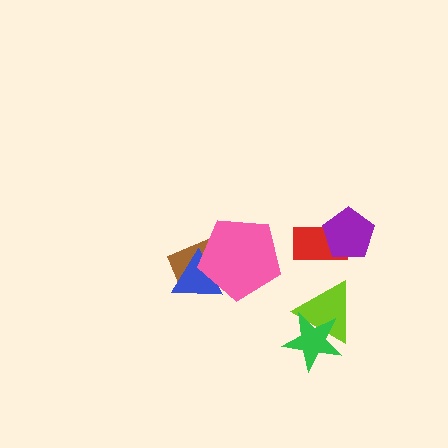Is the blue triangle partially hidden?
Yes, it is partially covered by another shape.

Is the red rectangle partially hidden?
Yes, it is partially covered by another shape.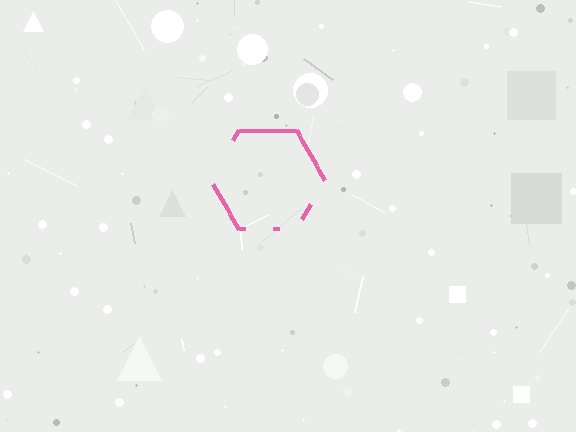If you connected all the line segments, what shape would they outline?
They would outline a hexagon.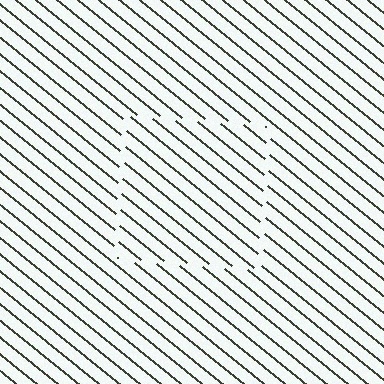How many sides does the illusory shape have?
4 sides — the line-ends trace a square.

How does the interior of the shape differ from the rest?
The interior of the shape contains the same grating, shifted by half a period — the contour is defined by the phase discontinuity where line-ends from the inner and outer gratings abut.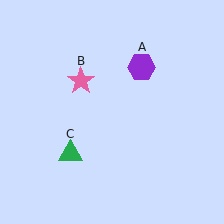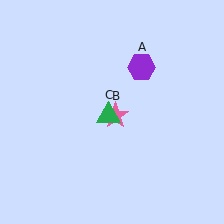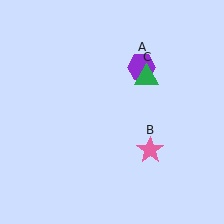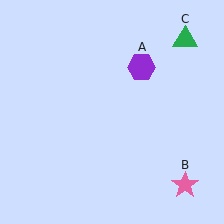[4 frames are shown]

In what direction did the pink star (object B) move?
The pink star (object B) moved down and to the right.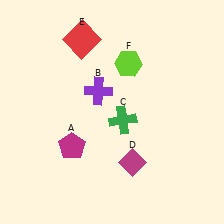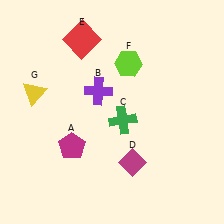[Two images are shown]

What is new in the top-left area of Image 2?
A yellow triangle (G) was added in the top-left area of Image 2.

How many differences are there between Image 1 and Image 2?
There is 1 difference between the two images.